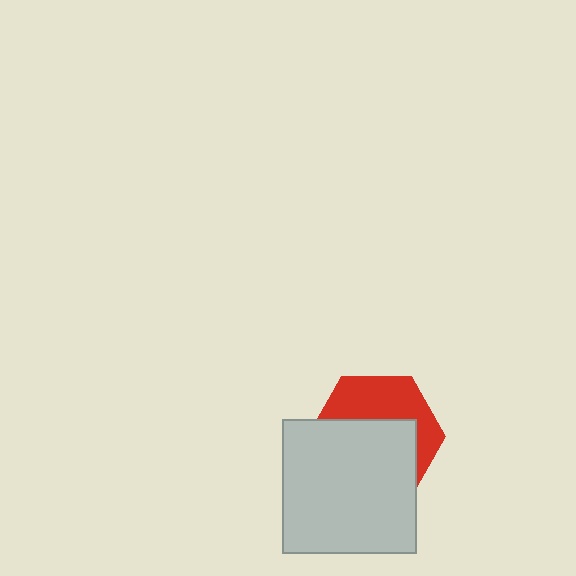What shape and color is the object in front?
The object in front is a light gray square.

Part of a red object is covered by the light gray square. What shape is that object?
It is a hexagon.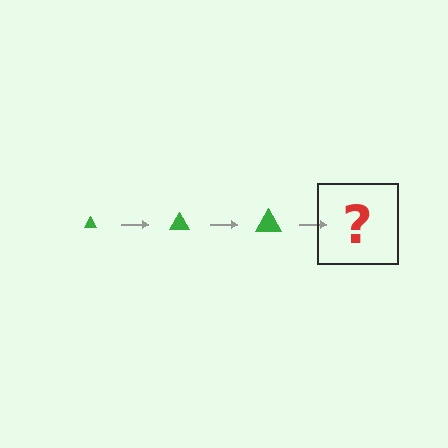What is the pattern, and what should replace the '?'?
The pattern is that the triangle gets progressively larger each step. The '?' should be a green triangle, larger than the previous one.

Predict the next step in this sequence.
The next step is a green triangle, larger than the previous one.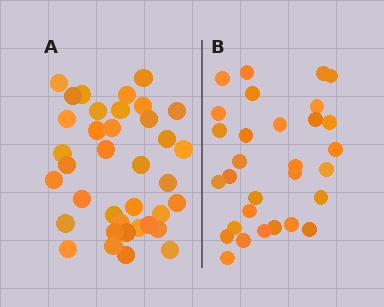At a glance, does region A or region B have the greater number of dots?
Region A (the left region) has more dots.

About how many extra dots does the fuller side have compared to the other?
Region A has roughly 8 or so more dots than region B.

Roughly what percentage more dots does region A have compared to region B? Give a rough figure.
About 25% more.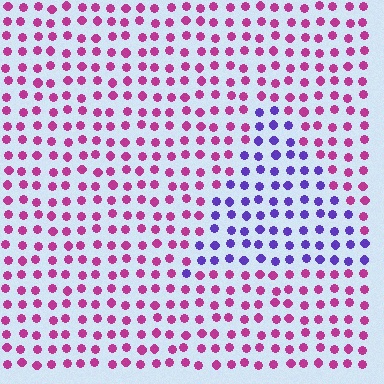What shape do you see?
I see a triangle.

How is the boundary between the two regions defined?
The boundary is defined purely by a slight shift in hue (about 61 degrees). Spacing, size, and orientation are identical on both sides.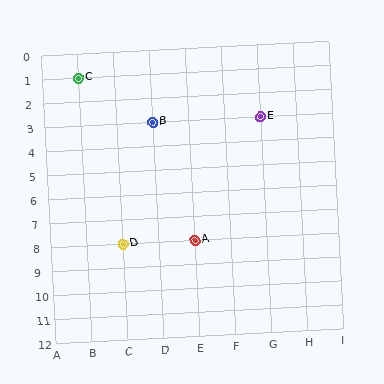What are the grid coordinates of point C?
Point C is at grid coordinates (B, 1).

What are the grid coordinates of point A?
Point A is at grid coordinates (E, 8).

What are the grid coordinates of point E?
Point E is at grid coordinates (G, 3).